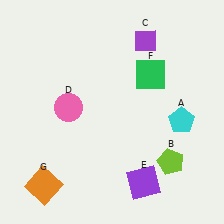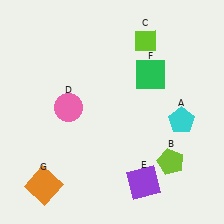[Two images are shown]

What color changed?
The diamond (C) changed from purple in Image 1 to lime in Image 2.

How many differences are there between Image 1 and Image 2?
There is 1 difference between the two images.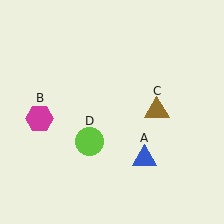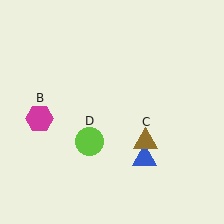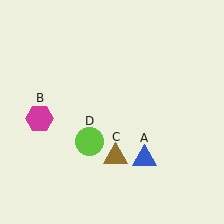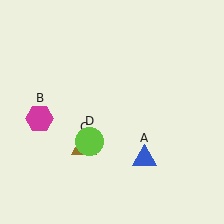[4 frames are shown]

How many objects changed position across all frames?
1 object changed position: brown triangle (object C).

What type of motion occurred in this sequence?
The brown triangle (object C) rotated clockwise around the center of the scene.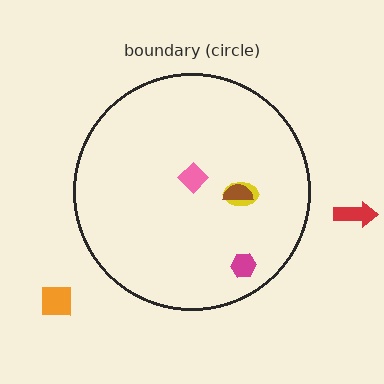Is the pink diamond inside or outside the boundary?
Inside.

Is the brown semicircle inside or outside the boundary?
Inside.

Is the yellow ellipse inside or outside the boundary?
Inside.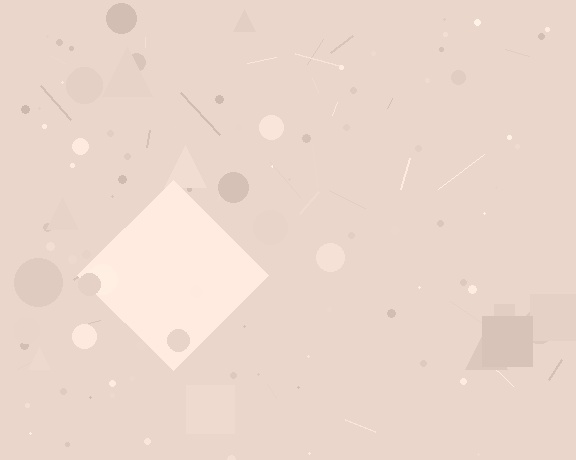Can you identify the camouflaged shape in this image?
The camouflaged shape is a diamond.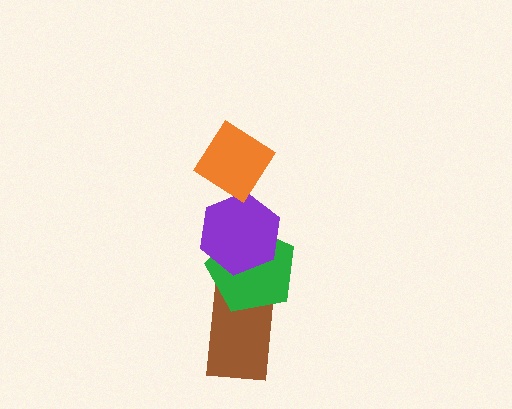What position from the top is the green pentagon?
The green pentagon is 3rd from the top.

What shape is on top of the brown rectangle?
The green pentagon is on top of the brown rectangle.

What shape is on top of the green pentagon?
The purple hexagon is on top of the green pentagon.